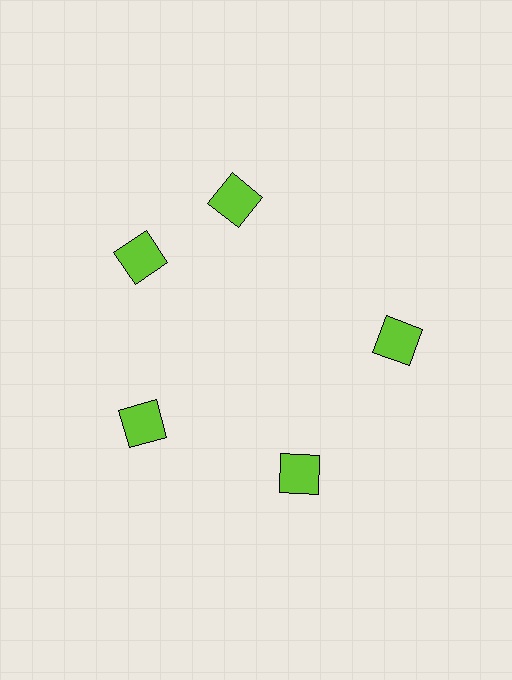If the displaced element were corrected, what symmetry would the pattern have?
It would have 5-fold rotational symmetry — the pattern would map onto itself every 72 degrees.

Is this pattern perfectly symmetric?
No. The 5 lime squares are arranged in a ring, but one element near the 1 o'clock position is rotated out of alignment along the ring, breaking the 5-fold rotational symmetry.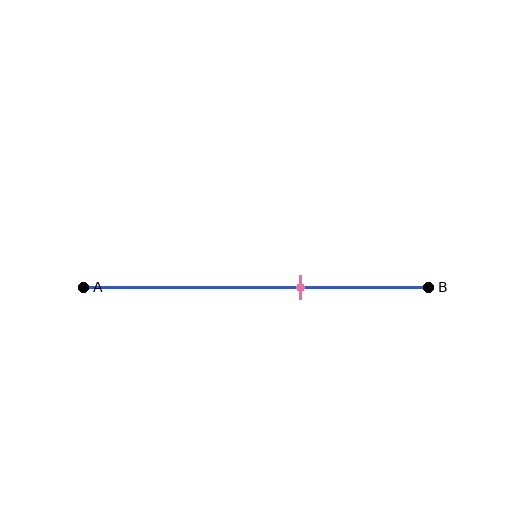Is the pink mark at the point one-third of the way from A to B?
No, the mark is at about 65% from A, not at the 33% one-third point.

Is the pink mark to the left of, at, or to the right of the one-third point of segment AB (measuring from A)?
The pink mark is to the right of the one-third point of segment AB.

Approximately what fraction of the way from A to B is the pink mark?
The pink mark is approximately 65% of the way from A to B.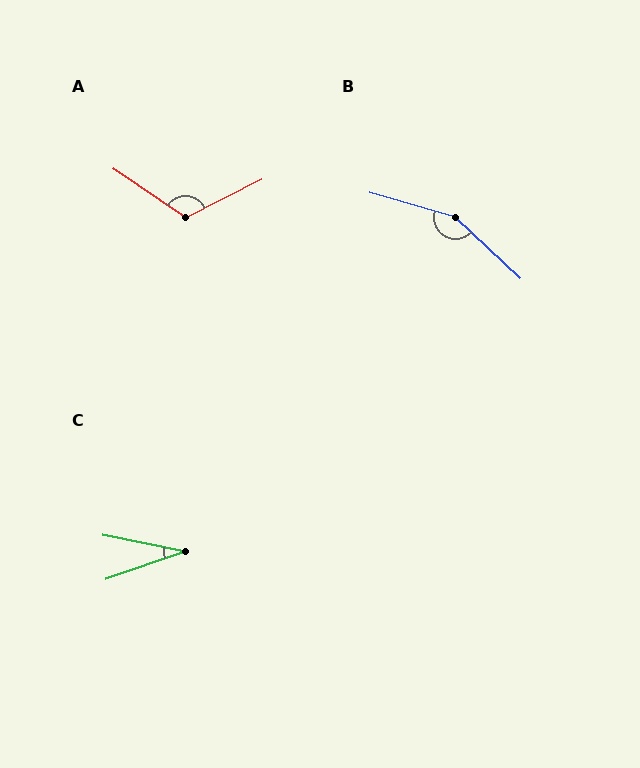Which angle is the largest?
B, at approximately 153 degrees.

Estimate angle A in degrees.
Approximately 119 degrees.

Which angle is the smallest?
C, at approximately 30 degrees.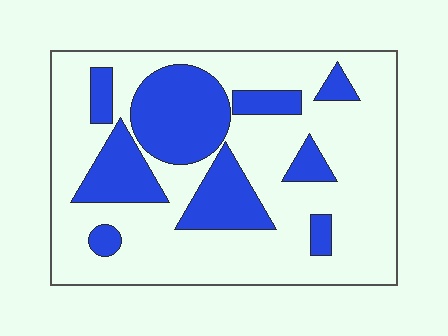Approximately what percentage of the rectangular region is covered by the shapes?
Approximately 30%.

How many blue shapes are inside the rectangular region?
9.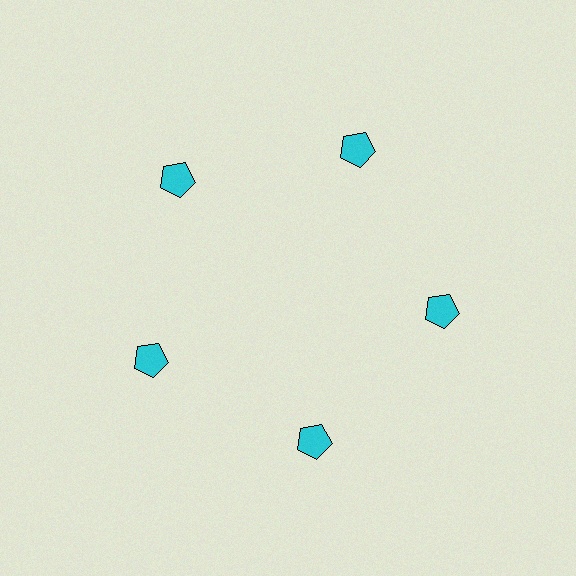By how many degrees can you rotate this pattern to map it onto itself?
The pattern maps onto itself every 72 degrees of rotation.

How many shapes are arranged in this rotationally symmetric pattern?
There are 5 shapes, arranged in 5 groups of 1.